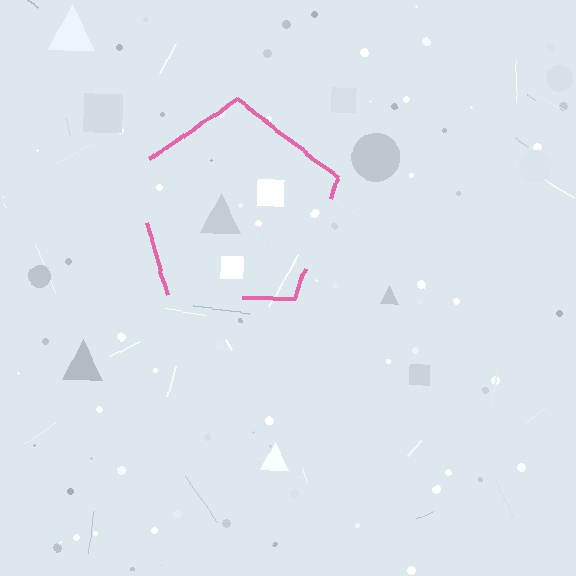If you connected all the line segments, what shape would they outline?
They would outline a pentagon.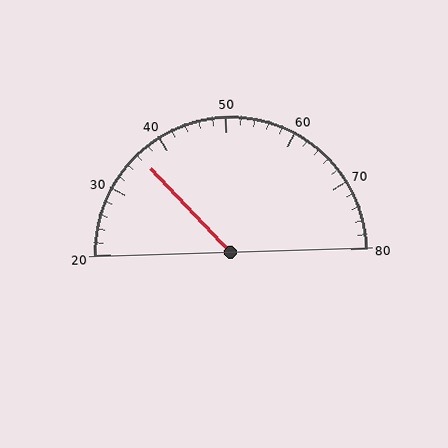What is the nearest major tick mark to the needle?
The nearest major tick mark is 40.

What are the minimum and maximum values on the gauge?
The gauge ranges from 20 to 80.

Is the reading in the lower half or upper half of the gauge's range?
The reading is in the lower half of the range (20 to 80).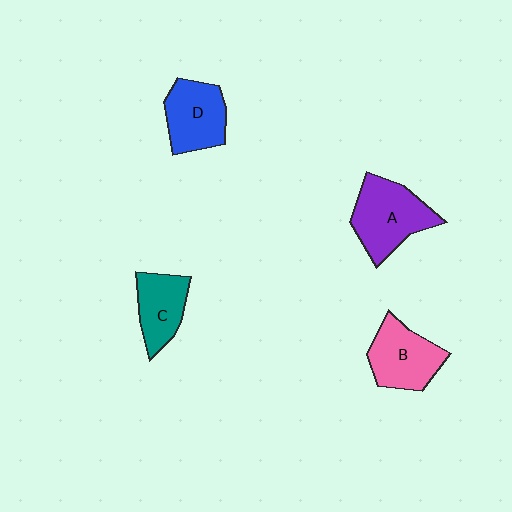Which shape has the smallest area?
Shape C (teal).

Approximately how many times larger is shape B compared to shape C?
Approximately 1.2 times.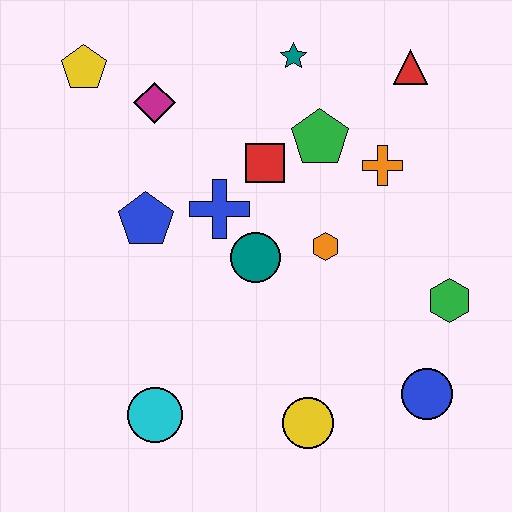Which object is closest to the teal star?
The green pentagon is closest to the teal star.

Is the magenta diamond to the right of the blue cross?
No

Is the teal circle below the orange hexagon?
Yes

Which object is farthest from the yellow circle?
The yellow pentagon is farthest from the yellow circle.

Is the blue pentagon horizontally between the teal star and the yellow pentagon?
Yes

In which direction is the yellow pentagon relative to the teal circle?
The yellow pentagon is above the teal circle.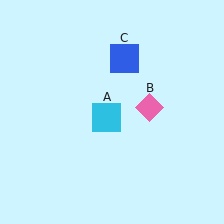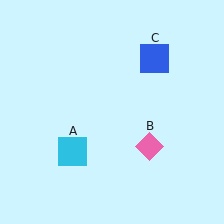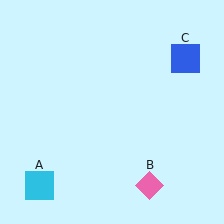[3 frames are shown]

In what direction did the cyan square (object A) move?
The cyan square (object A) moved down and to the left.